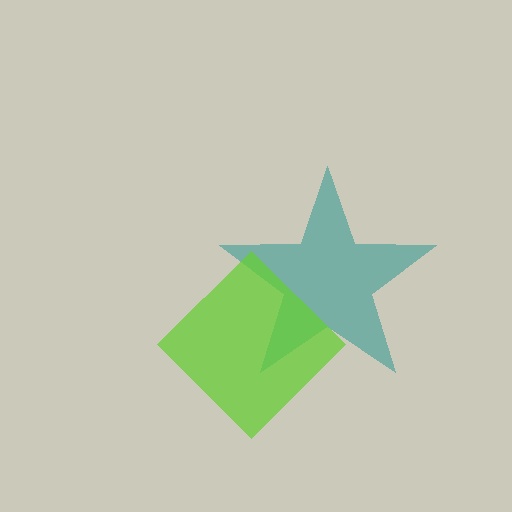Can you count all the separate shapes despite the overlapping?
Yes, there are 2 separate shapes.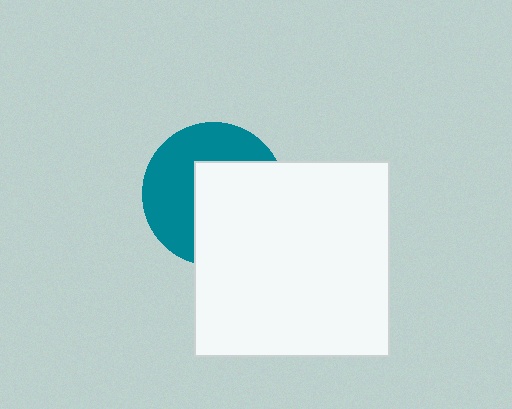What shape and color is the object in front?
The object in front is a white square.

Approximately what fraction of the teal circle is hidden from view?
Roughly 52% of the teal circle is hidden behind the white square.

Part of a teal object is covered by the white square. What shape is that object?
It is a circle.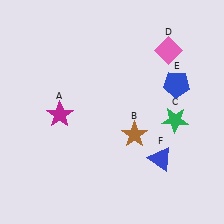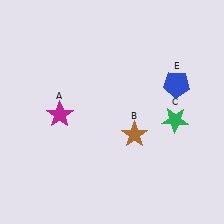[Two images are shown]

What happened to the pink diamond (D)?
The pink diamond (D) was removed in Image 2. It was in the top-right area of Image 1.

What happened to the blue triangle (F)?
The blue triangle (F) was removed in Image 2. It was in the bottom-right area of Image 1.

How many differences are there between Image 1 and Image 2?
There are 2 differences between the two images.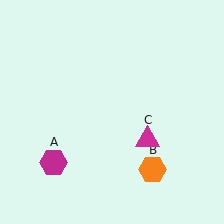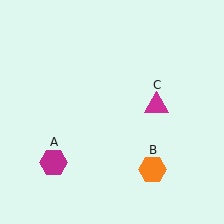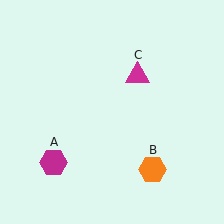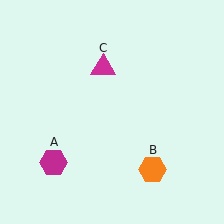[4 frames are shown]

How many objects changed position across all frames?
1 object changed position: magenta triangle (object C).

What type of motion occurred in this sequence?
The magenta triangle (object C) rotated counterclockwise around the center of the scene.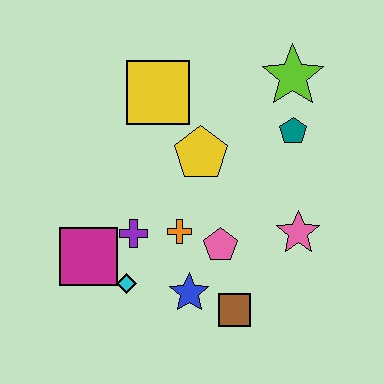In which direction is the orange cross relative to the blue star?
The orange cross is above the blue star.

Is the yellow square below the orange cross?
No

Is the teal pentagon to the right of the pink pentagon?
Yes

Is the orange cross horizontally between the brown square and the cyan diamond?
Yes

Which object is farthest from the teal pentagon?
The magenta square is farthest from the teal pentagon.